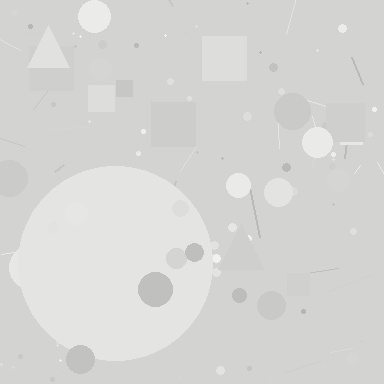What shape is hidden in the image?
A circle is hidden in the image.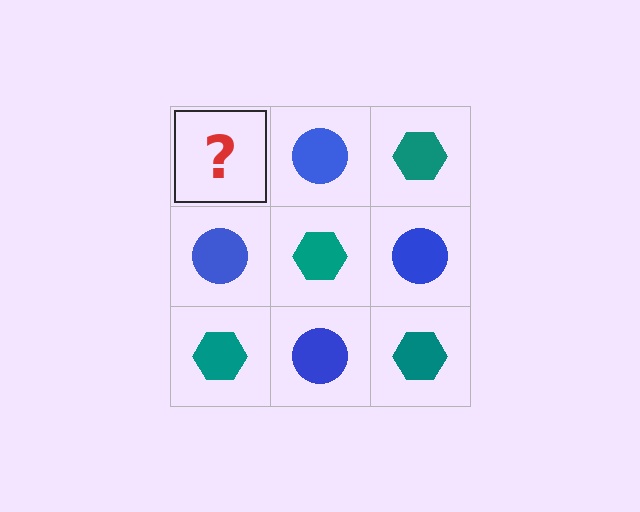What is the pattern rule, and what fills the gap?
The rule is that it alternates teal hexagon and blue circle in a checkerboard pattern. The gap should be filled with a teal hexagon.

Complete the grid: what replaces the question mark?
The question mark should be replaced with a teal hexagon.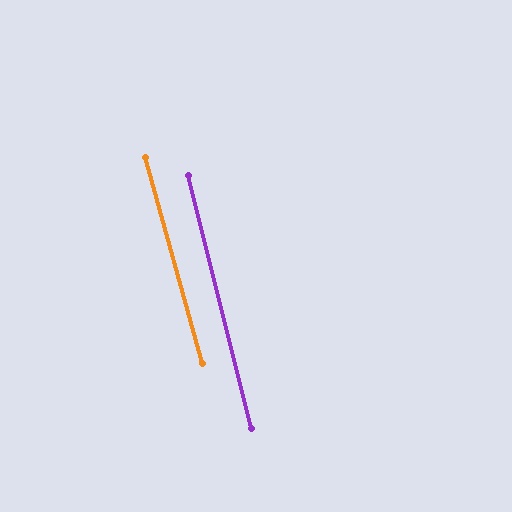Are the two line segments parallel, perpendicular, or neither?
Parallel — their directions differ by only 1.5°.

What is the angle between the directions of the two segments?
Approximately 2 degrees.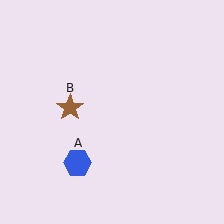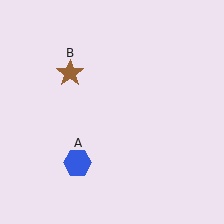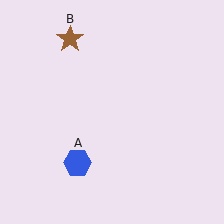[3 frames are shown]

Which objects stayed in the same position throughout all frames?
Blue hexagon (object A) remained stationary.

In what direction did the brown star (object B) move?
The brown star (object B) moved up.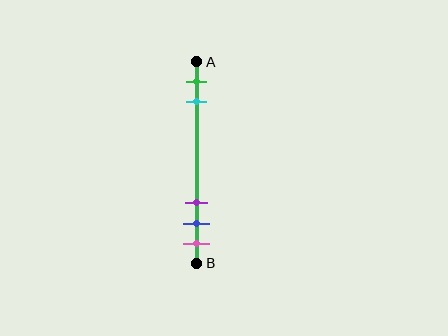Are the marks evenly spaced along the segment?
No, the marks are not evenly spaced.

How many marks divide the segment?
There are 5 marks dividing the segment.